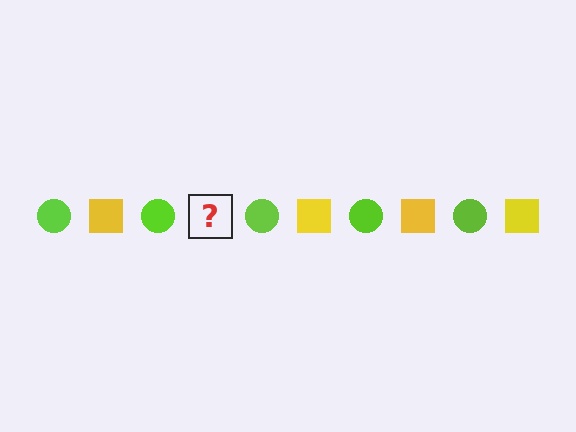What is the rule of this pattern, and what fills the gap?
The rule is that the pattern alternates between lime circle and yellow square. The gap should be filled with a yellow square.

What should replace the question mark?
The question mark should be replaced with a yellow square.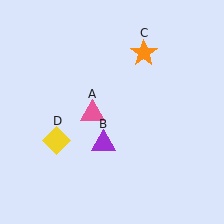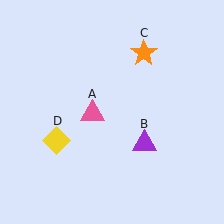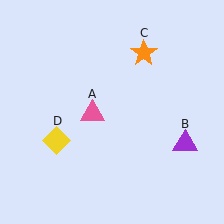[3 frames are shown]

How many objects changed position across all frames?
1 object changed position: purple triangle (object B).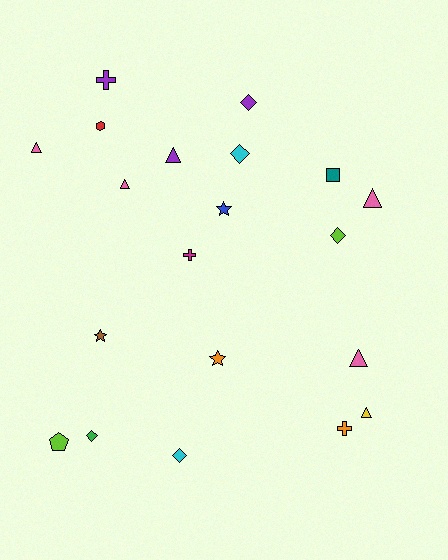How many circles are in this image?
There are no circles.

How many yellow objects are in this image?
There is 1 yellow object.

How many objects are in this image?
There are 20 objects.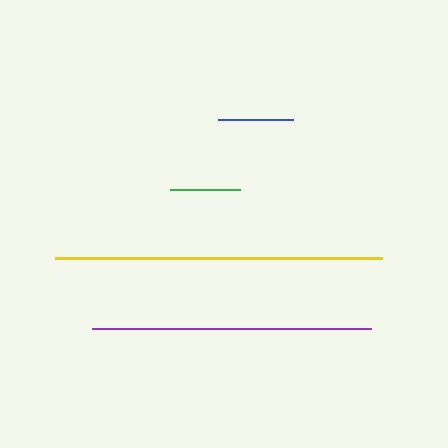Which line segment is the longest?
The yellow line is the longest at approximately 327 pixels.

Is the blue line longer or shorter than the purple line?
The purple line is longer than the blue line.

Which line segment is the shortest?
The green line is the shortest at approximately 70 pixels.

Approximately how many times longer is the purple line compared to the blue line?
The purple line is approximately 3.7 times the length of the blue line.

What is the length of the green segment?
The green segment is approximately 70 pixels long.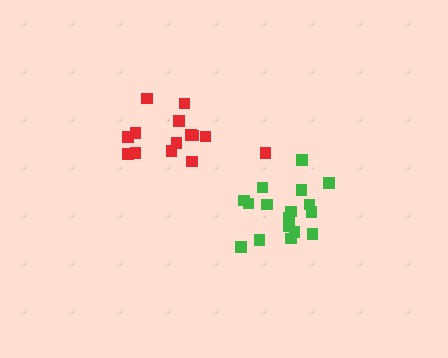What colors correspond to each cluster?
The clusters are colored: red, green.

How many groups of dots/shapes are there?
There are 2 groups.